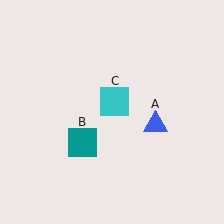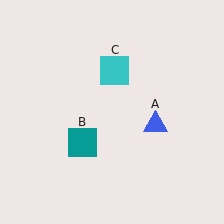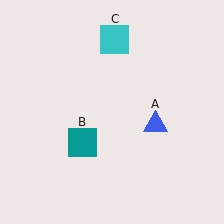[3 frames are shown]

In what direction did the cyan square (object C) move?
The cyan square (object C) moved up.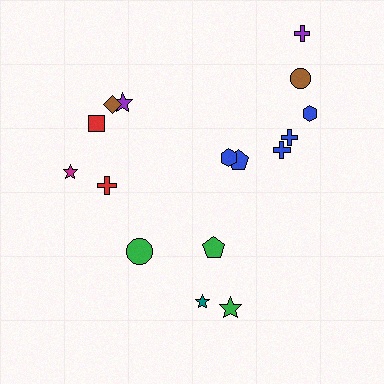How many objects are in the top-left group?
There are 5 objects.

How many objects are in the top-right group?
There are 7 objects.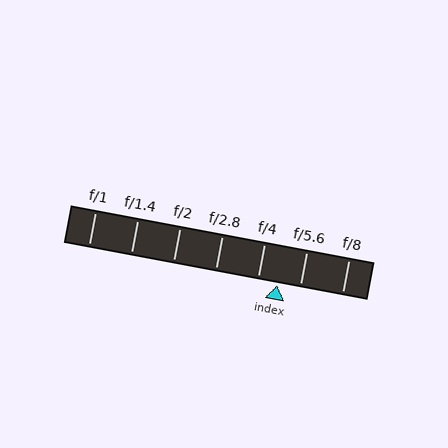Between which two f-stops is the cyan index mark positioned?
The index mark is between f/4 and f/5.6.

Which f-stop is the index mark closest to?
The index mark is closest to f/4.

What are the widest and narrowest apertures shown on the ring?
The widest aperture shown is f/1 and the narrowest is f/8.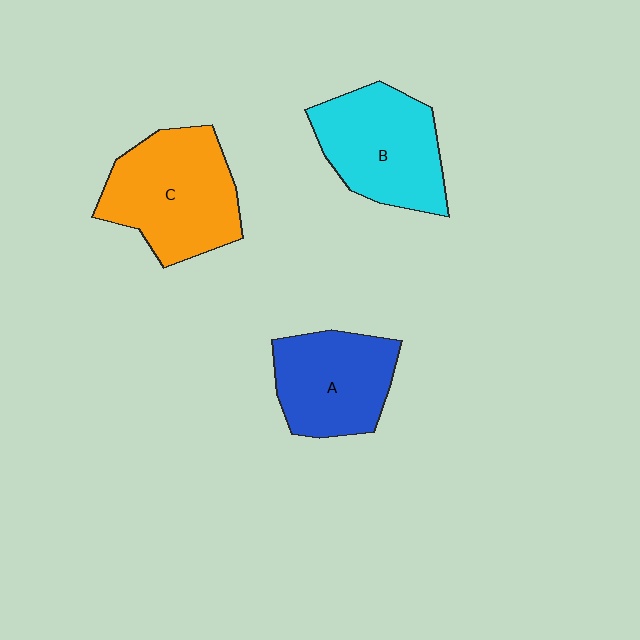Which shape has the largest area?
Shape C (orange).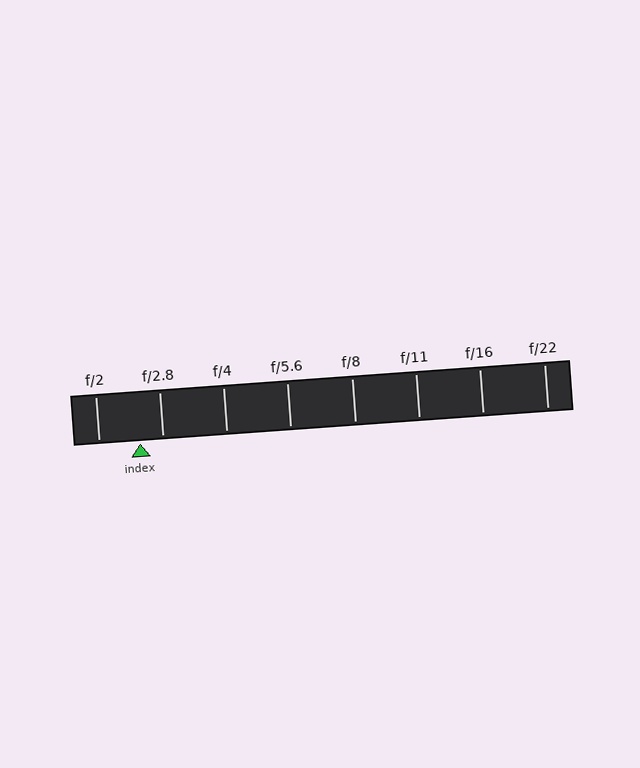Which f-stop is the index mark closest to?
The index mark is closest to f/2.8.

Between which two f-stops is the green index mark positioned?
The index mark is between f/2 and f/2.8.